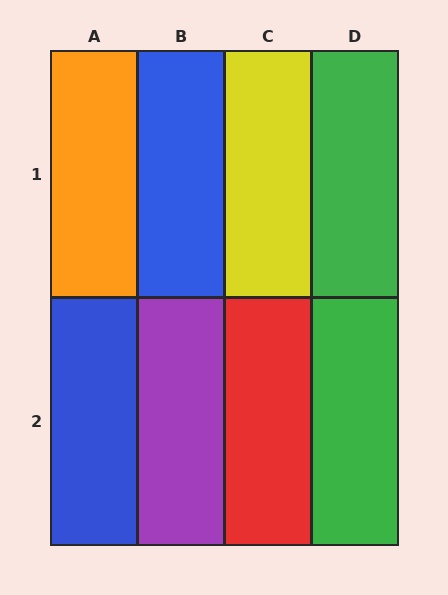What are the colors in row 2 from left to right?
Blue, purple, red, green.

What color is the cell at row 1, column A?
Orange.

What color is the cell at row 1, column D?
Green.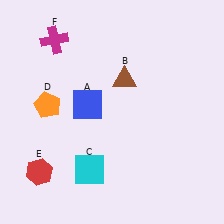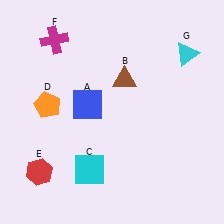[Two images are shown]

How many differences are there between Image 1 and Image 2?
There is 1 difference between the two images.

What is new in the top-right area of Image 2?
A cyan triangle (G) was added in the top-right area of Image 2.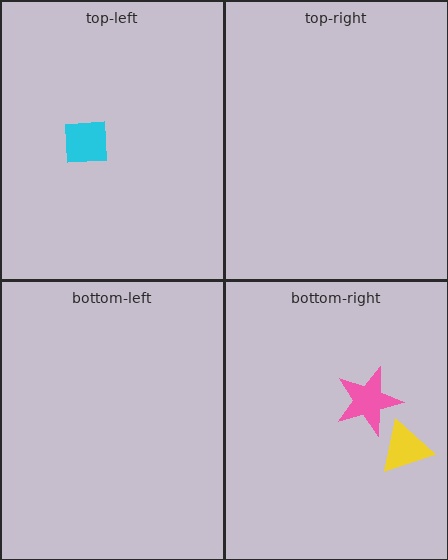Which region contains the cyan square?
The top-left region.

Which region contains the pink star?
The bottom-right region.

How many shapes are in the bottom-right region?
2.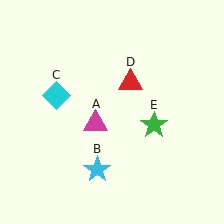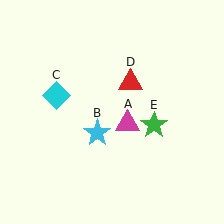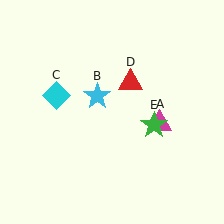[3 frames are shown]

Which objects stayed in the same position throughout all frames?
Cyan diamond (object C) and red triangle (object D) and green star (object E) remained stationary.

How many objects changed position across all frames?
2 objects changed position: magenta triangle (object A), cyan star (object B).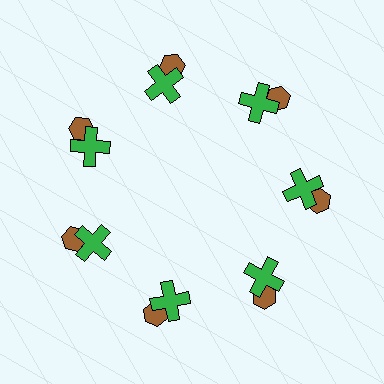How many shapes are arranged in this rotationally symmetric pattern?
There are 14 shapes, arranged in 7 groups of 2.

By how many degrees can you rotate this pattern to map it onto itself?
The pattern maps onto itself every 51 degrees of rotation.